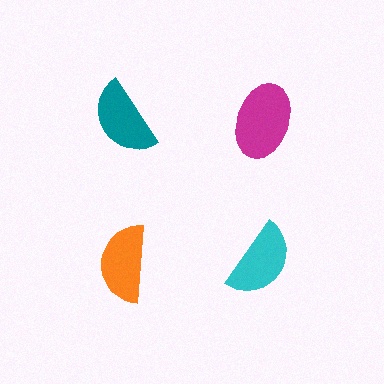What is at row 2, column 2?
A cyan semicircle.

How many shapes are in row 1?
2 shapes.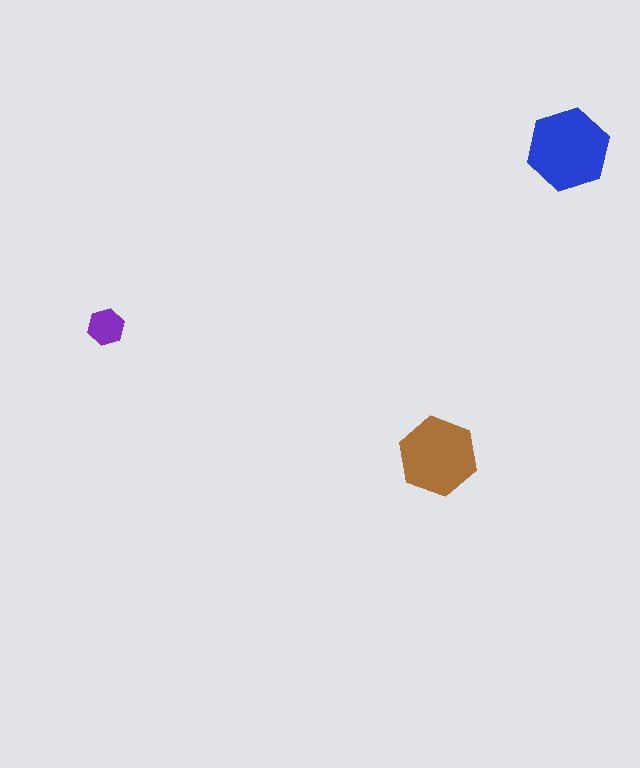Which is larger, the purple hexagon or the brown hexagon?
The brown one.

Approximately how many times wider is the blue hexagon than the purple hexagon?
About 2 times wider.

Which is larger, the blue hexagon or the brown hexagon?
The blue one.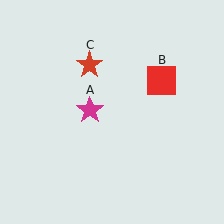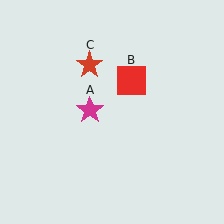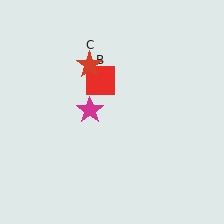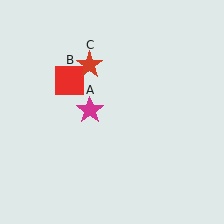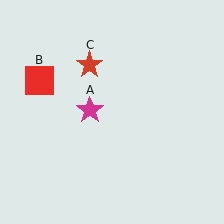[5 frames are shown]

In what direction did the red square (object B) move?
The red square (object B) moved left.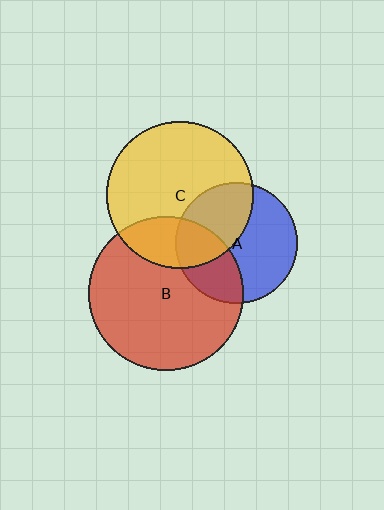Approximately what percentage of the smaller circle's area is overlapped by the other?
Approximately 25%.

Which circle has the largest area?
Circle B (red).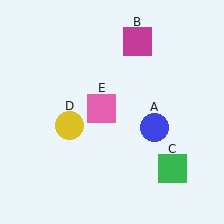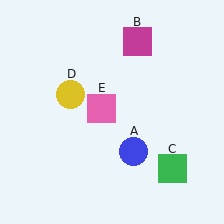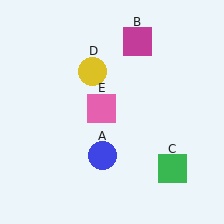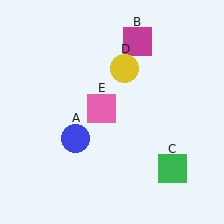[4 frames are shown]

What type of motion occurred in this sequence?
The blue circle (object A), yellow circle (object D) rotated clockwise around the center of the scene.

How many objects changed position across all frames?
2 objects changed position: blue circle (object A), yellow circle (object D).